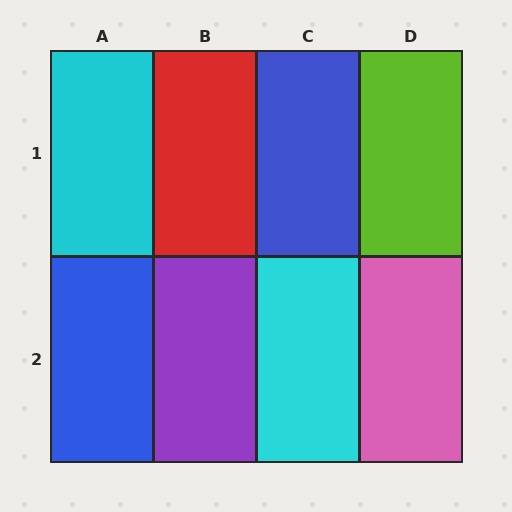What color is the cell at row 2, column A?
Blue.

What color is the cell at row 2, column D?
Pink.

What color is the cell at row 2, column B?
Purple.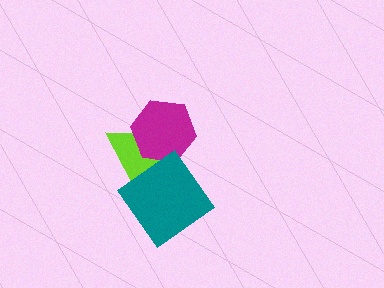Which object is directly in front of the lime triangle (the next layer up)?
The magenta hexagon is directly in front of the lime triangle.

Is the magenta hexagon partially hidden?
Yes, it is partially covered by another shape.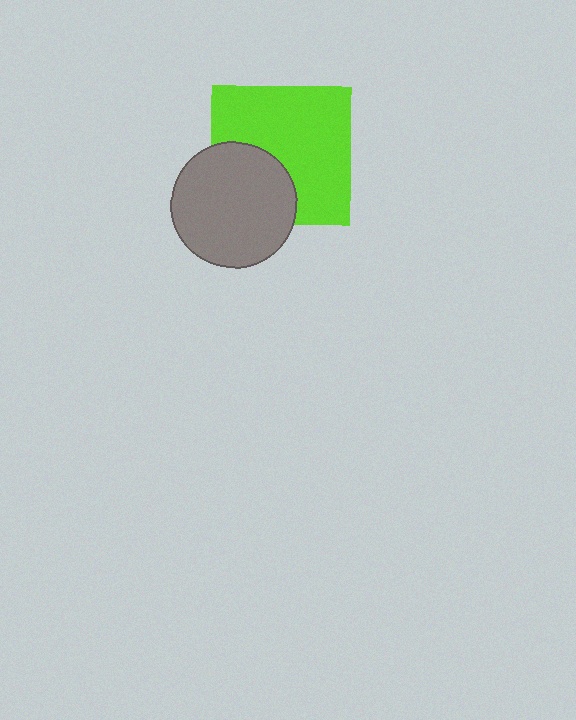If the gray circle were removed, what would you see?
You would see the complete lime square.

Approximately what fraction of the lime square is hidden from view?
Roughly 32% of the lime square is hidden behind the gray circle.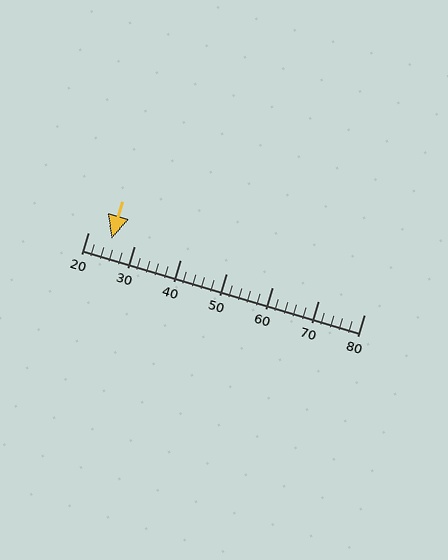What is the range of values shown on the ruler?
The ruler shows values from 20 to 80.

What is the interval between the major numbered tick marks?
The major tick marks are spaced 10 units apart.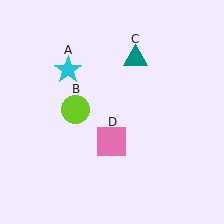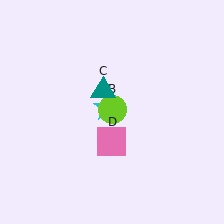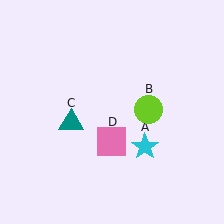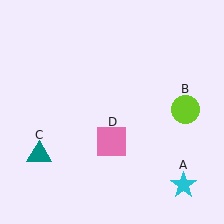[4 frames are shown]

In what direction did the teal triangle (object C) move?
The teal triangle (object C) moved down and to the left.